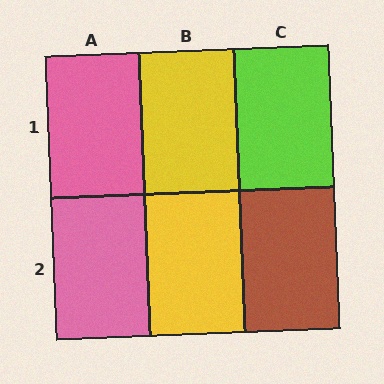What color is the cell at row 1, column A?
Pink.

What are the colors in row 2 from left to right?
Pink, yellow, brown.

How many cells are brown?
1 cell is brown.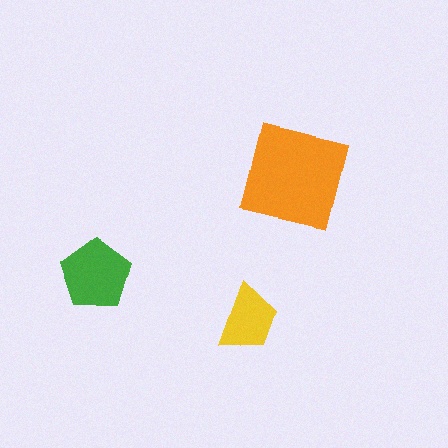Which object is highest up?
The orange square is topmost.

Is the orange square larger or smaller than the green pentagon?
Larger.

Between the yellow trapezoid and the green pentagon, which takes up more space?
The green pentagon.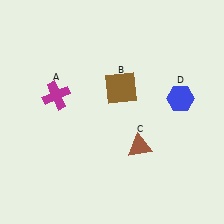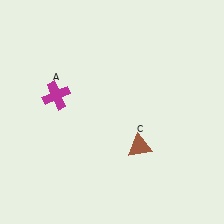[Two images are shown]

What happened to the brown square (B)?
The brown square (B) was removed in Image 2. It was in the top-right area of Image 1.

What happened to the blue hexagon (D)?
The blue hexagon (D) was removed in Image 2. It was in the top-right area of Image 1.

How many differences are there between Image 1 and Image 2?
There are 2 differences between the two images.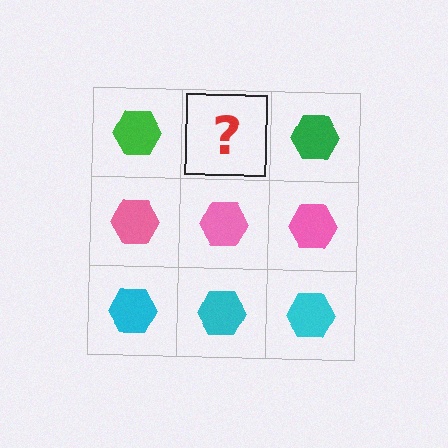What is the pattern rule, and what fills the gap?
The rule is that each row has a consistent color. The gap should be filled with a green hexagon.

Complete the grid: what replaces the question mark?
The question mark should be replaced with a green hexagon.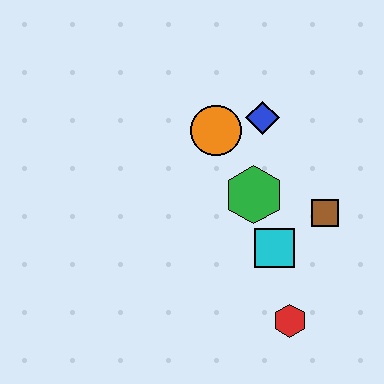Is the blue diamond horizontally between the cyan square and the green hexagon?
Yes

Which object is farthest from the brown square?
The orange circle is farthest from the brown square.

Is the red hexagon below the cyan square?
Yes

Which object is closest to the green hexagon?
The cyan square is closest to the green hexagon.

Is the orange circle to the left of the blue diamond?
Yes